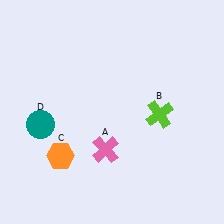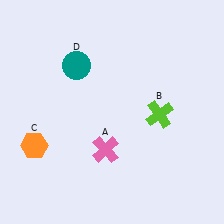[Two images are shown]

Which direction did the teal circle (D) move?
The teal circle (D) moved up.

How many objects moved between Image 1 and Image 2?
2 objects moved between the two images.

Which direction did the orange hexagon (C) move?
The orange hexagon (C) moved left.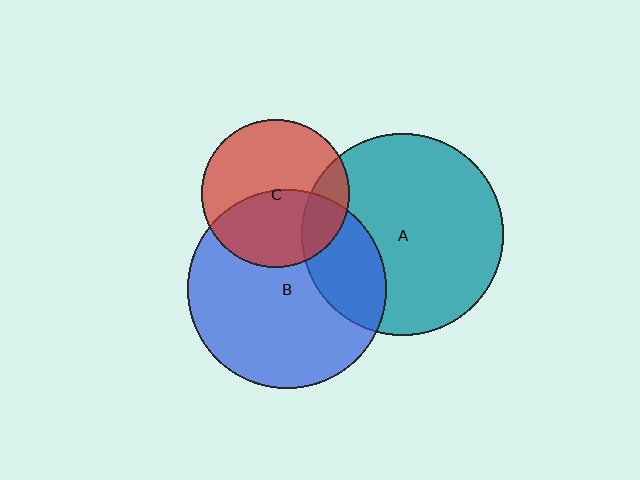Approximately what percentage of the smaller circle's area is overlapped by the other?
Approximately 20%.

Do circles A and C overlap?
Yes.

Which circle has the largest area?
Circle A (teal).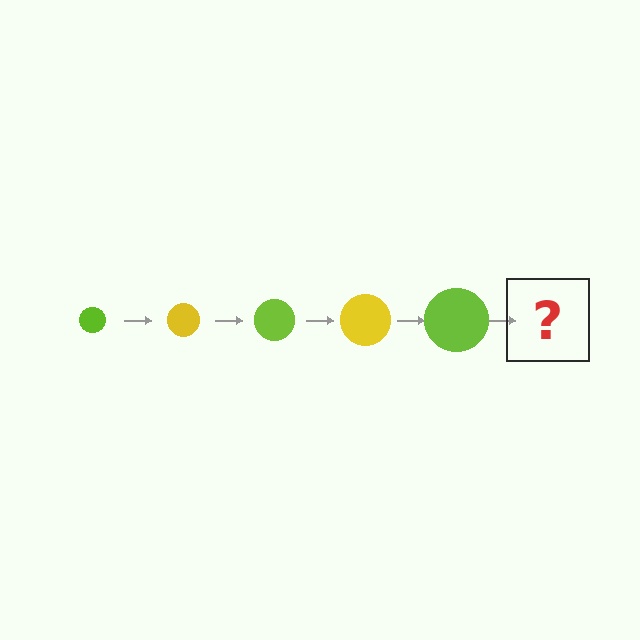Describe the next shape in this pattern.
It should be a yellow circle, larger than the previous one.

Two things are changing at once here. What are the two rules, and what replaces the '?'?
The two rules are that the circle grows larger each step and the color cycles through lime and yellow. The '?' should be a yellow circle, larger than the previous one.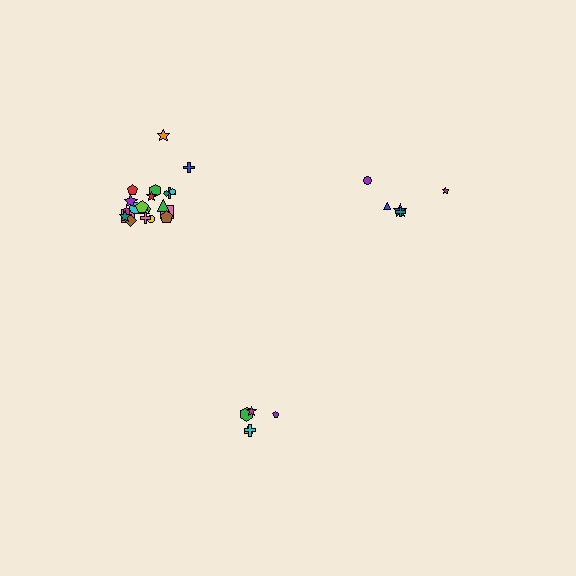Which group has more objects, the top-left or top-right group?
The top-left group.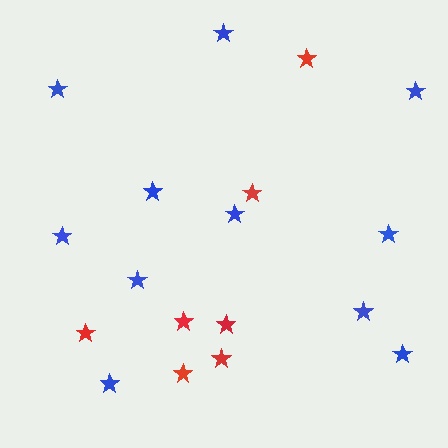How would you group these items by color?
There are 2 groups: one group of blue stars (11) and one group of red stars (7).